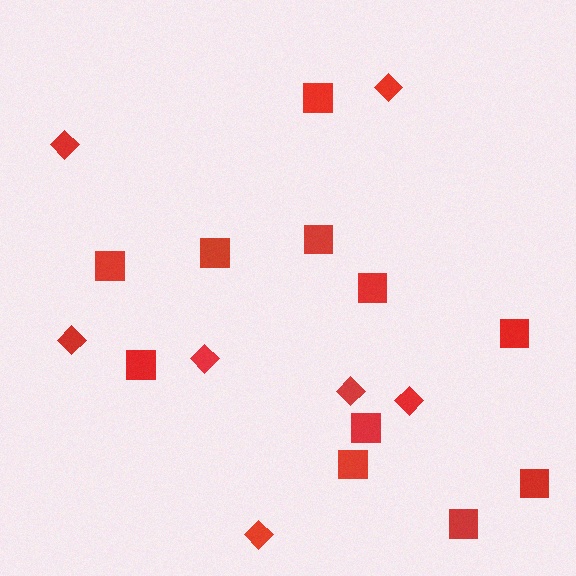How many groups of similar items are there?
There are 2 groups: one group of diamonds (7) and one group of squares (11).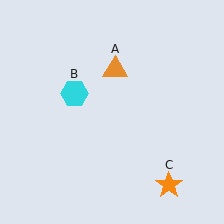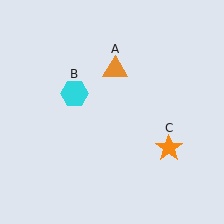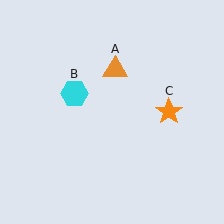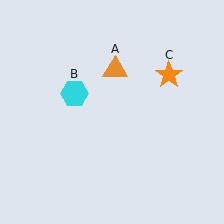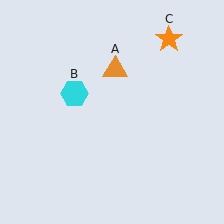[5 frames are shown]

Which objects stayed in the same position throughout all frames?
Orange triangle (object A) and cyan hexagon (object B) remained stationary.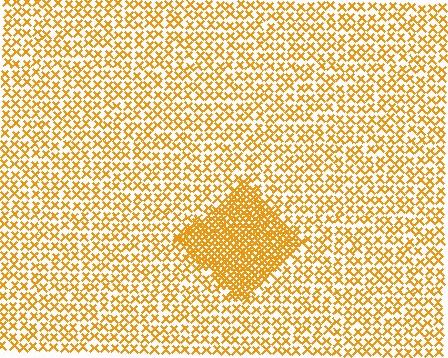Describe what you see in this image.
The image contains small orange elements arranged at two different densities. A diamond-shaped region is visible where the elements are more densely packed than the surrounding area.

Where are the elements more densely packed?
The elements are more densely packed inside the diamond boundary.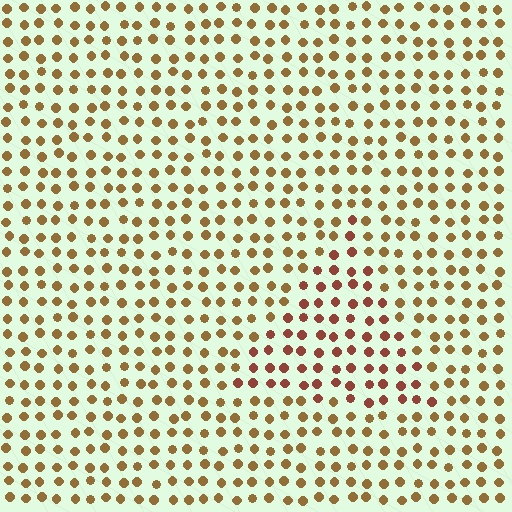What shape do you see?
I see a triangle.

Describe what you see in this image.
The image is filled with small brown elements in a uniform arrangement. A triangle-shaped region is visible where the elements are tinted to a slightly different hue, forming a subtle color boundary.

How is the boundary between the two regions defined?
The boundary is defined purely by a slight shift in hue (about 29 degrees). Spacing, size, and orientation are identical on both sides.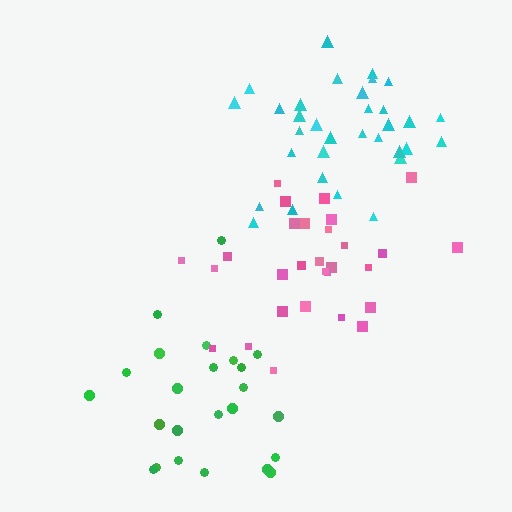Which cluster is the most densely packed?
Cyan.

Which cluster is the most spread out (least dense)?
Green.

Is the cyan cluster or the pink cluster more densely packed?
Cyan.